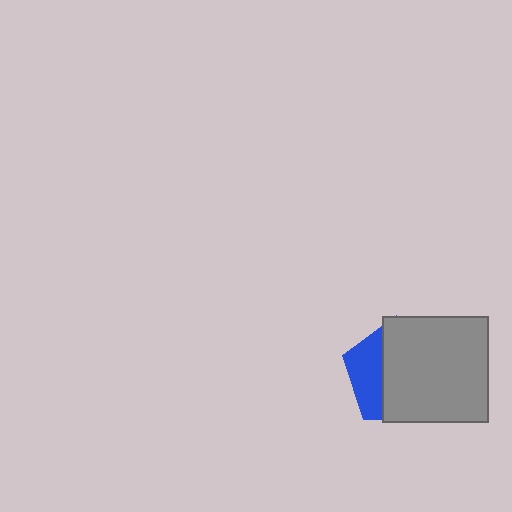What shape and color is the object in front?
The object in front is a gray square.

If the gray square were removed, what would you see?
You would see the complete blue pentagon.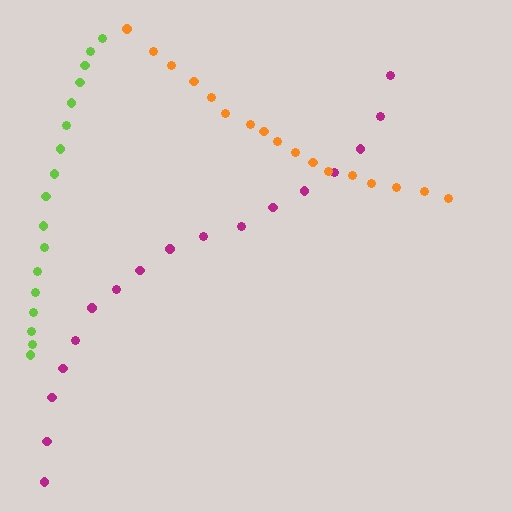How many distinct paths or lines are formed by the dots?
There are 3 distinct paths.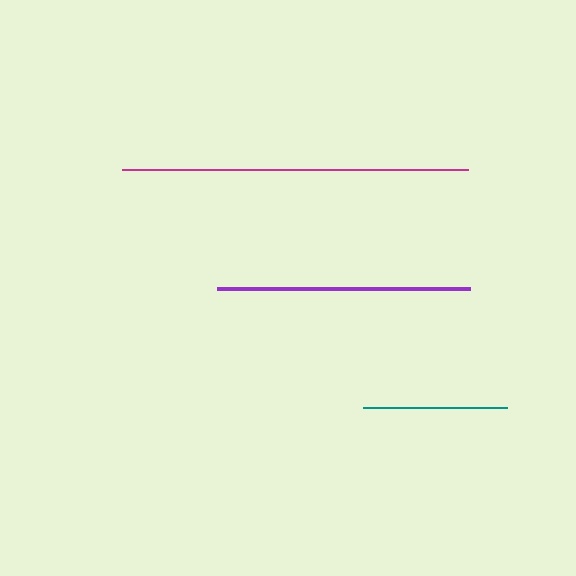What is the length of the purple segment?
The purple segment is approximately 253 pixels long.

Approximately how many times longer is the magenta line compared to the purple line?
The magenta line is approximately 1.4 times the length of the purple line.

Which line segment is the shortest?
The teal line is the shortest at approximately 144 pixels.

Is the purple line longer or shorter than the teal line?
The purple line is longer than the teal line.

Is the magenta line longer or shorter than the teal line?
The magenta line is longer than the teal line.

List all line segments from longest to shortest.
From longest to shortest: magenta, purple, teal.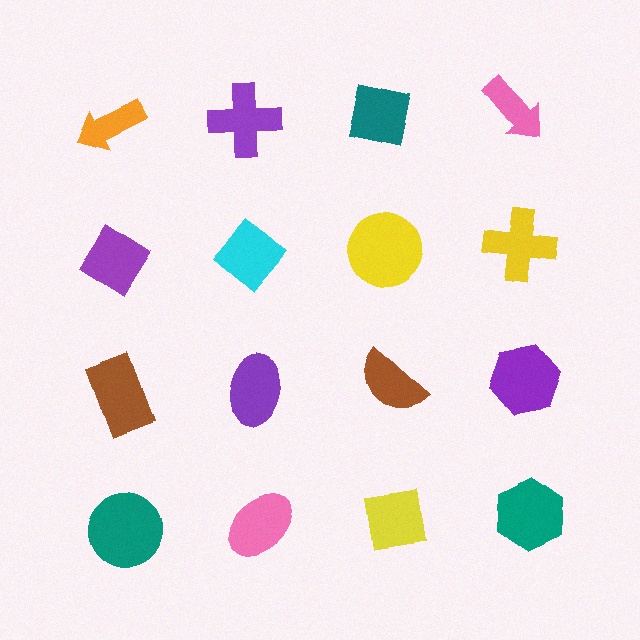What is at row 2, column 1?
A purple diamond.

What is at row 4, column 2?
A pink ellipse.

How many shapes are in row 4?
4 shapes.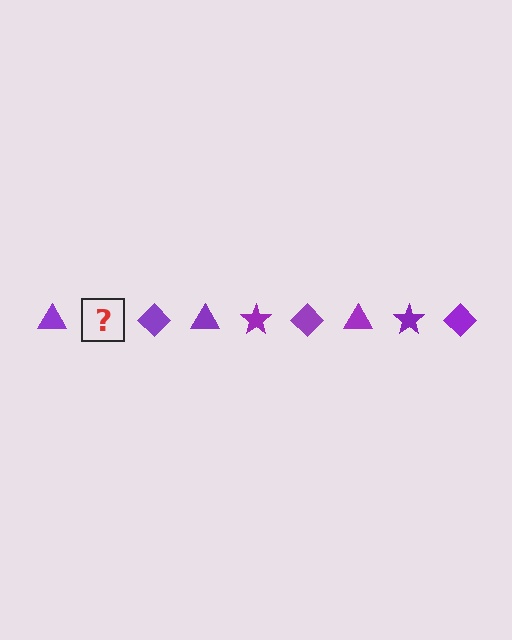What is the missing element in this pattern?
The missing element is a purple star.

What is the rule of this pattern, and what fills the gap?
The rule is that the pattern cycles through triangle, star, diamond shapes in purple. The gap should be filled with a purple star.